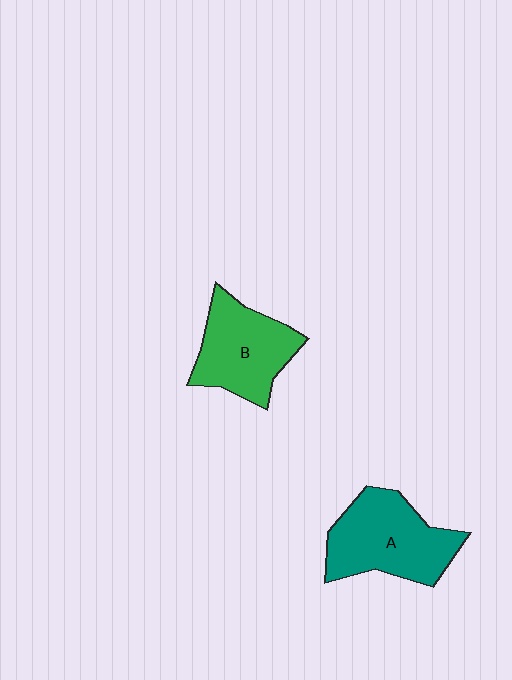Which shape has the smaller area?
Shape B (green).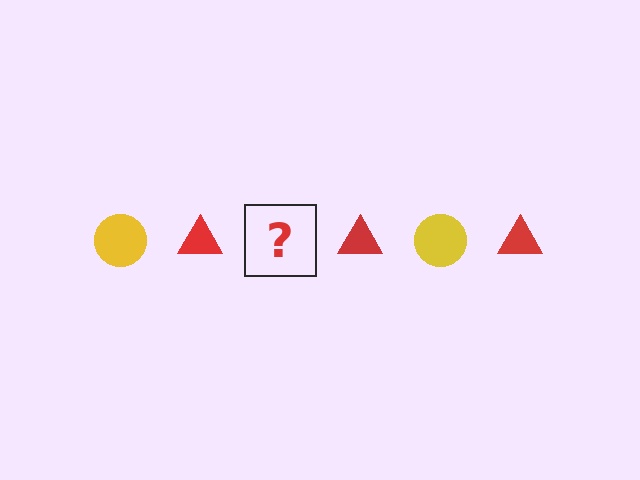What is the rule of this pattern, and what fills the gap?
The rule is that the pattern alternates between yellow circle and red triangle. The gap should be filled with a yellow circle.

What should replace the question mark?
The question mark should be replaced with a yellow circle.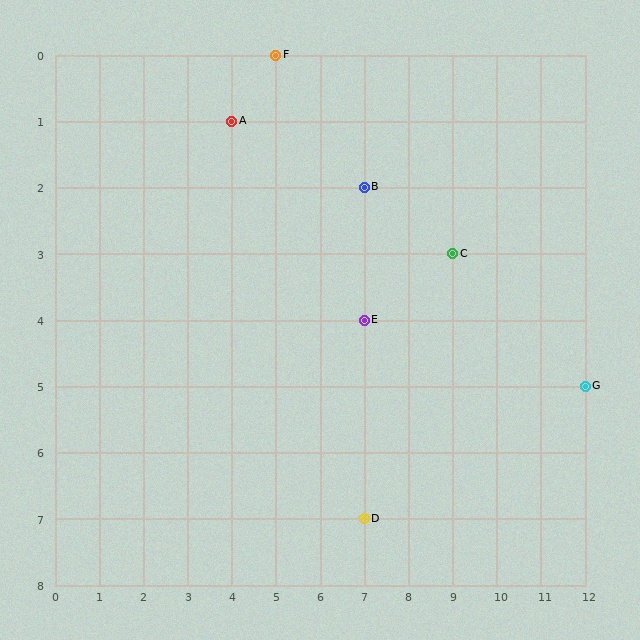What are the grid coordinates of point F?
Point F is at grid coordinates (5, 0).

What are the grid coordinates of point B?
Point B is at grid coordinates (7, 2).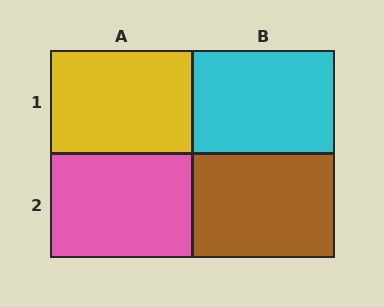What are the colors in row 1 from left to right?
Yellow, cyan.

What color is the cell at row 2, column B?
Brown.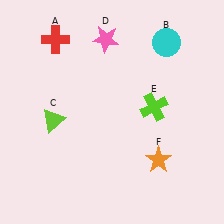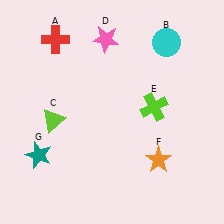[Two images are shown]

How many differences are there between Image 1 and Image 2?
There is 1 difference between the two images.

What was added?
A teal star (G) was added in Image 2.